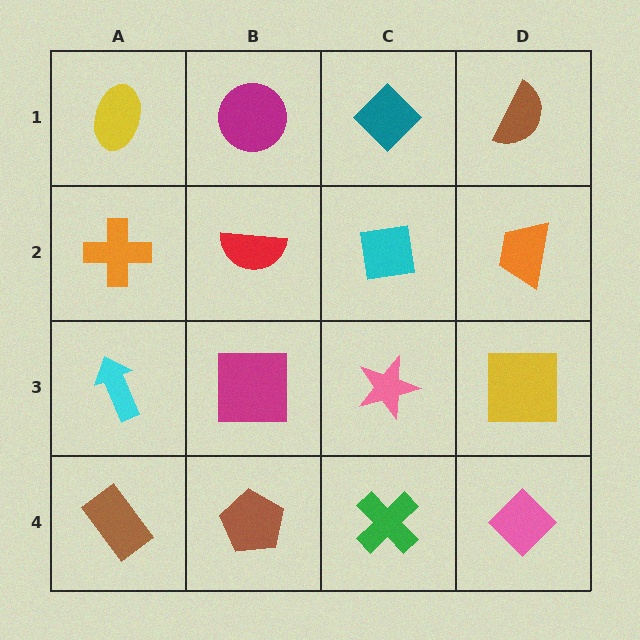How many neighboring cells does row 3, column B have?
4.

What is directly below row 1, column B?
A red semicircle.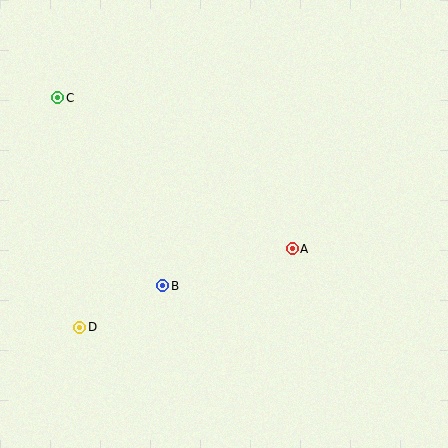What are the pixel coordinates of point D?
Point D is at (80, 327).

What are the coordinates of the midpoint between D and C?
The midpoint between D and C is at (69, 212).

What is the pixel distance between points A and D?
The distance between A and D is 226 pixels.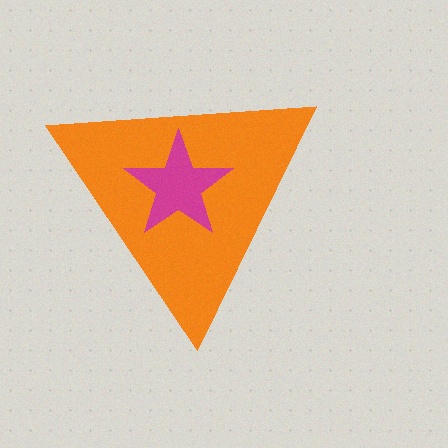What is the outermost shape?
The orange triangle.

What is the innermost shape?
The magenta star.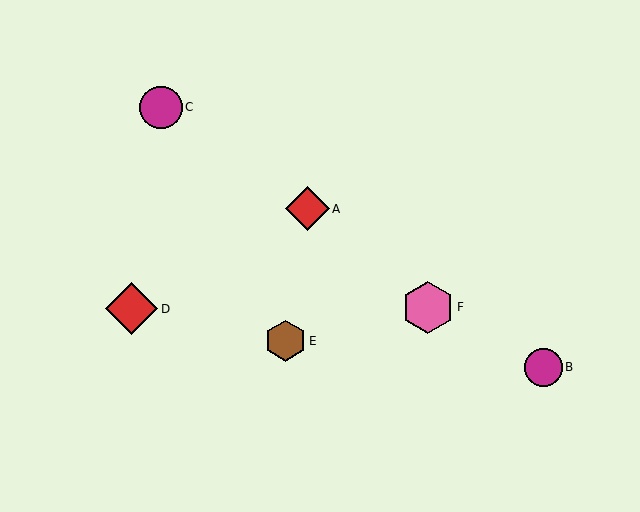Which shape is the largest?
The red diamond (labeled D) is the largest.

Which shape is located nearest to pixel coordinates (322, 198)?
The red diamond (labeled A) at (307, 209) is nearest to that location.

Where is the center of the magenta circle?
The center of the magenta circle is at (543, 367).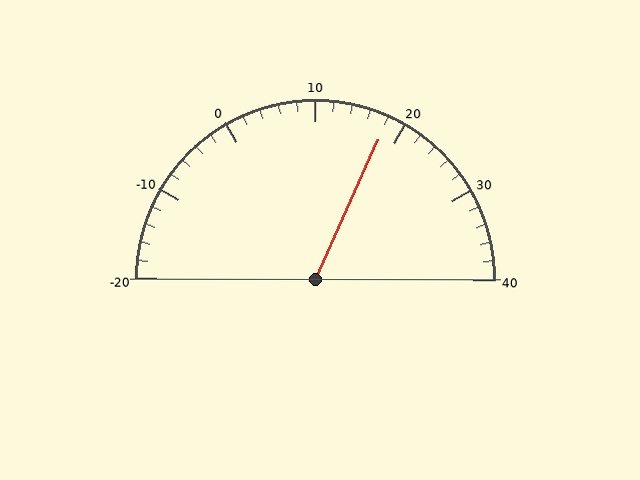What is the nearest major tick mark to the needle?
The nearest major tick mark is 20.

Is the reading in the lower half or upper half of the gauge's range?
The reading is in the upper half of the range (-20 to 40).